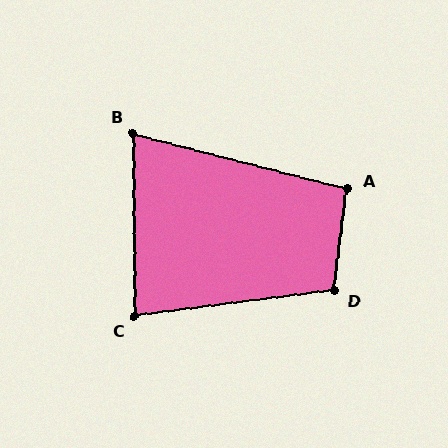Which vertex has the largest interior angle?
D, at approximately 105 degrees.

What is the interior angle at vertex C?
Approximately 83 degrees (acute).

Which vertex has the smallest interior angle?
B, at approximately 75 degrees.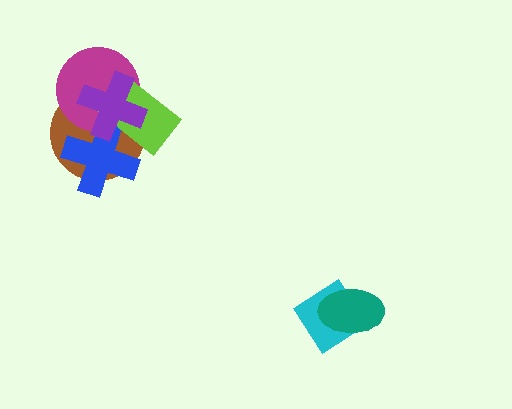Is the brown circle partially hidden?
Yes, it is partially covered by another shape.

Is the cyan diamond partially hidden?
Yes, it is partially covered by another shape.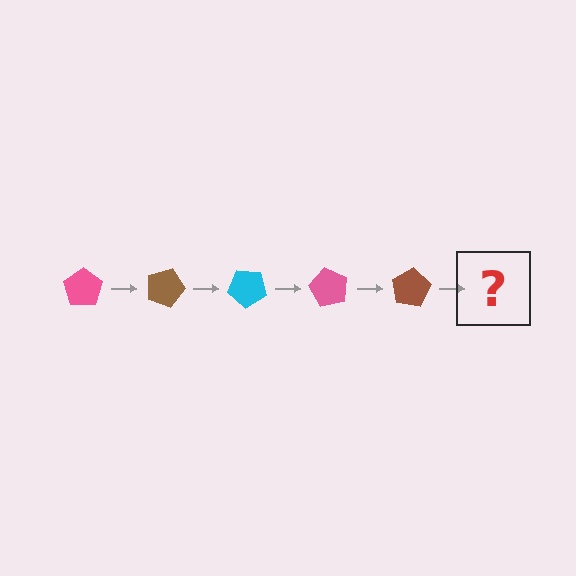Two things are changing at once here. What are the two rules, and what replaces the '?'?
The two rules are that it rotates 20 degrees each step and the color cycles through pink, brown, and cyan. The '?' should be a cyan pentagon, rotated 100 degrees from the start.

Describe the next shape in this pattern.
It should be a cyan pentagon, rotated 100 degrees from the start.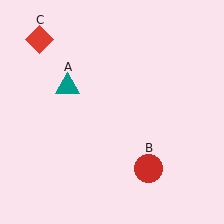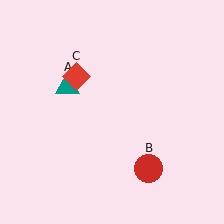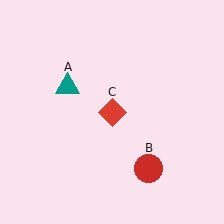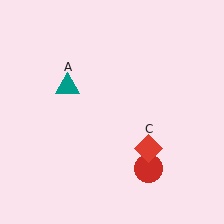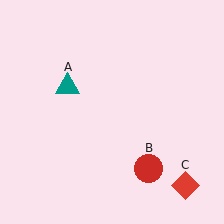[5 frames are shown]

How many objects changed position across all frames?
1 object changed position: red diamond (object C).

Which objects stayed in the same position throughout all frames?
Teal triangle (object A) and red circle (object B) remained stationary.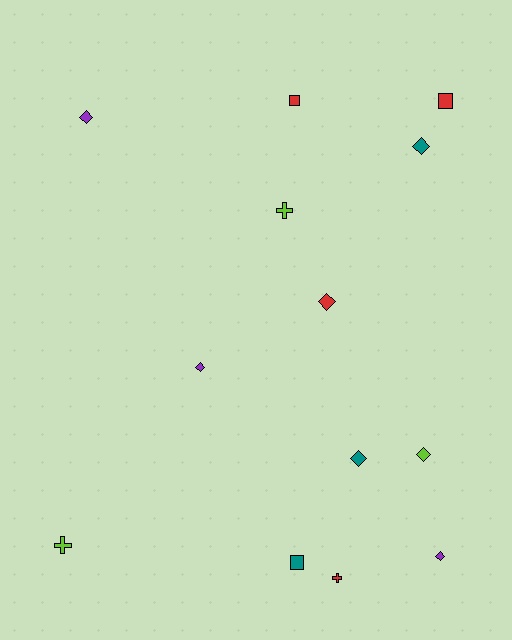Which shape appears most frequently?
Diamond, with 7 objects.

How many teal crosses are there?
There are no teal crosses.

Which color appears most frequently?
Red, with 4 objects.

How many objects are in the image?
There are 13 objects.